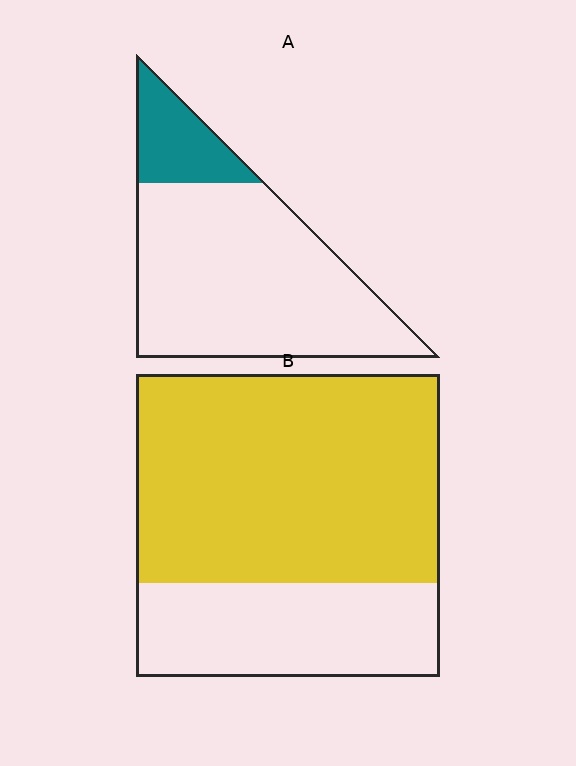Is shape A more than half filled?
No.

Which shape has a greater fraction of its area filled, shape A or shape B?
Shape B.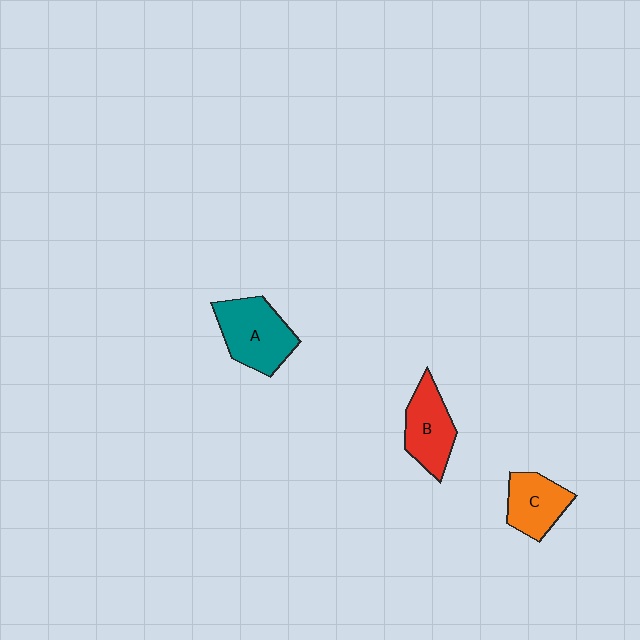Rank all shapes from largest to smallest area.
From largest to smallest: A (teal), B (red), C (orange).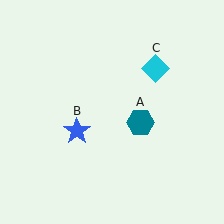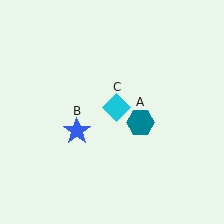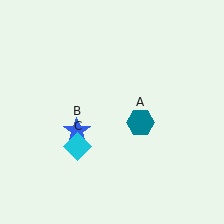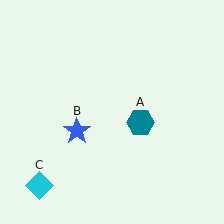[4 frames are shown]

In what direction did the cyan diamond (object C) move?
The cyan diamond (object C) moved down and to the left.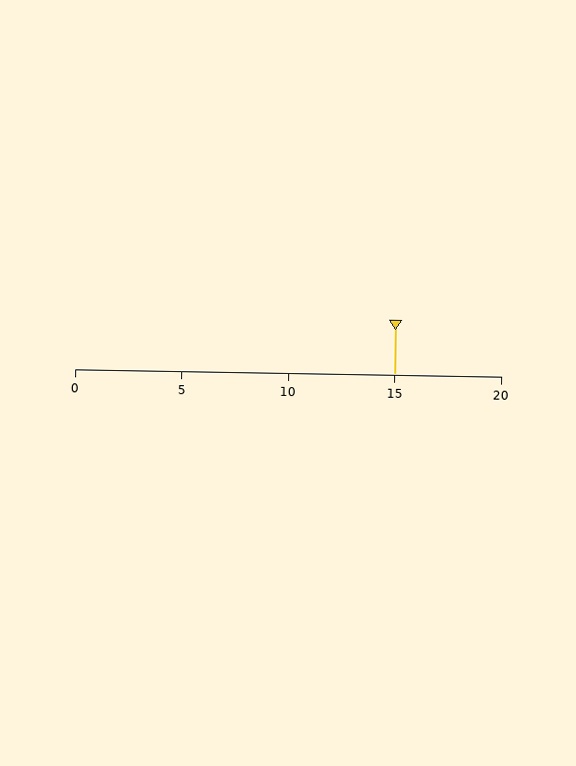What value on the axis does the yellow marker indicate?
The marker indicates approximately 15.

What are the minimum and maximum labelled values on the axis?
The axis runs from 0 to 20.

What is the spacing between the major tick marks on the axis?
The major ticks are spaced 5 apart.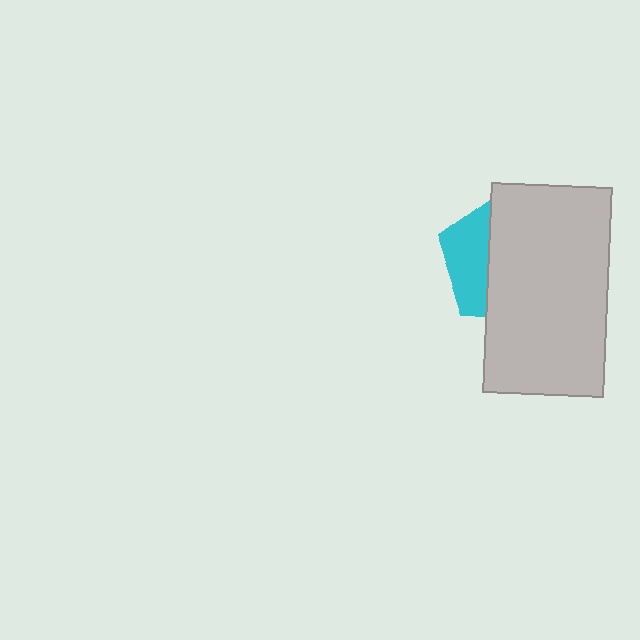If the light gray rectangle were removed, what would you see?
You would see the complete cyan pentagon.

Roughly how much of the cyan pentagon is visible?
A small part of it is visible (roughly 33%).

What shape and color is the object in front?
The object in front is a light gray rectangle.